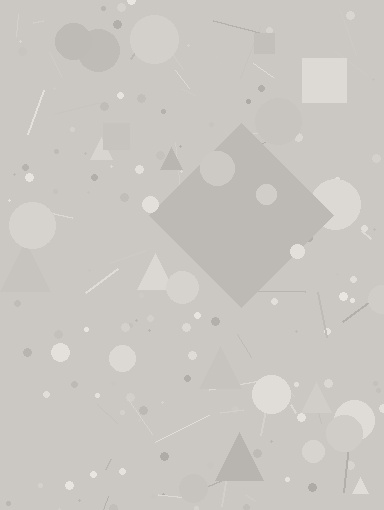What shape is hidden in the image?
A diamond is hidden in the image.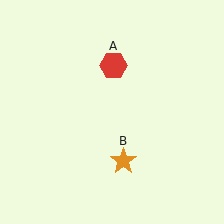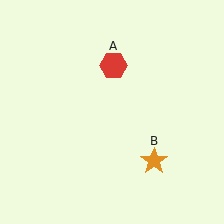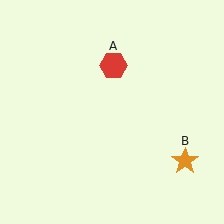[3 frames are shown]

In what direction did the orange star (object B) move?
The orange star (object B) moved right.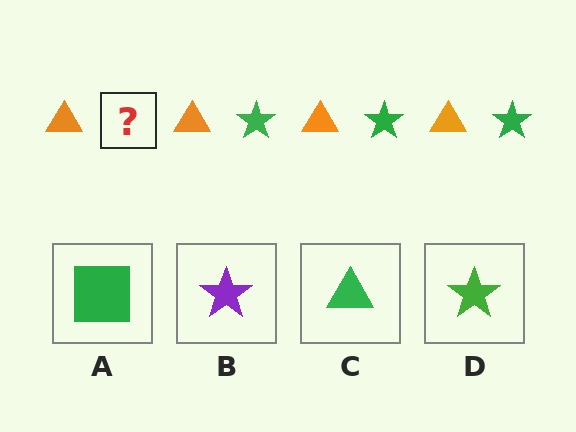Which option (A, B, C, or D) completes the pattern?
D.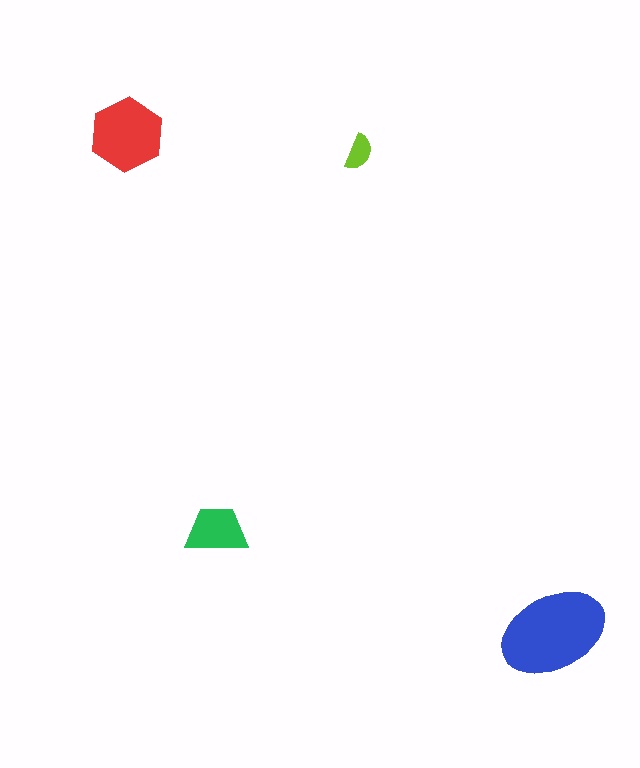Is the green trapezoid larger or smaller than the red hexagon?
Smaller.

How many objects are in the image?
There are 4 objects in the image.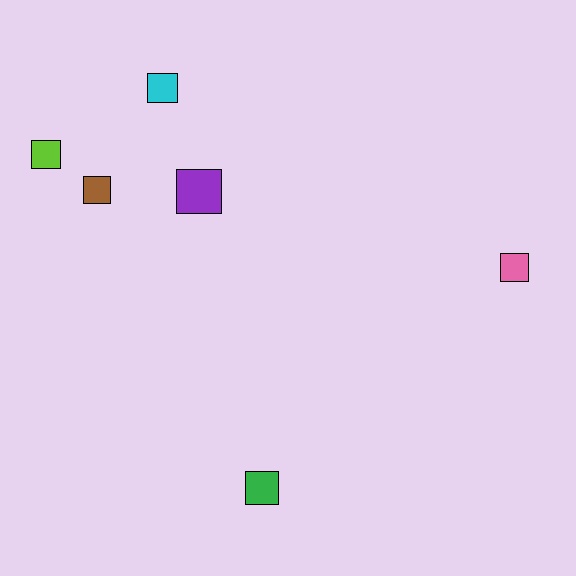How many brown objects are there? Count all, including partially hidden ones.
There is 1 brown object.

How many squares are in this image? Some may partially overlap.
There are 6 squares.